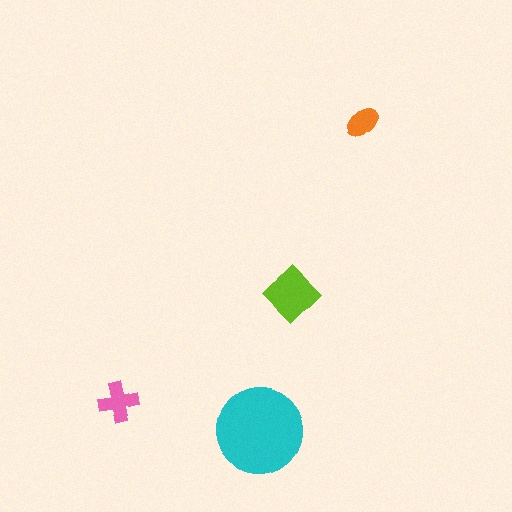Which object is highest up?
The orange ellipse is topmost.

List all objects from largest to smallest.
The cyan circle, the lime diamond, the pink cross, the orange ellipse.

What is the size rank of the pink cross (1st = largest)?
3rd.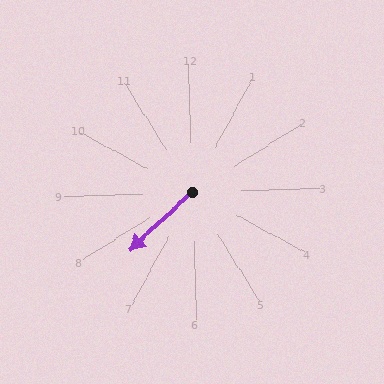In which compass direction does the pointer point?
Southwest.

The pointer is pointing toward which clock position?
Roughly 8 o'clock.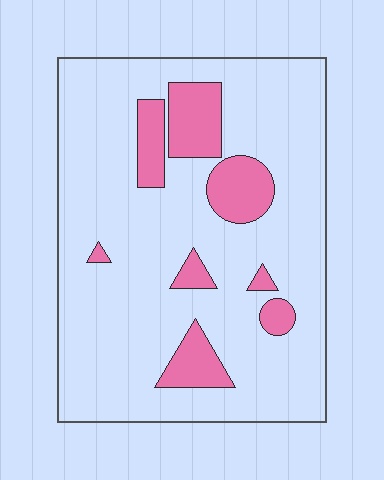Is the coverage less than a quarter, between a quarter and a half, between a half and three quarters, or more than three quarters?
Less than a quarter.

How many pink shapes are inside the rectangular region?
8.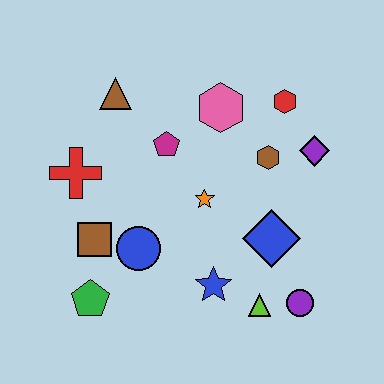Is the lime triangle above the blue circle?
No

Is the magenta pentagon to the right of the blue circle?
Yes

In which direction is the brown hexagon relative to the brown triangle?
The brown hexagon is to the right of the brown triangle.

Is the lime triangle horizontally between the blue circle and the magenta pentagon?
No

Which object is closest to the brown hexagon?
The purple diamond is closest to the brown hexagon.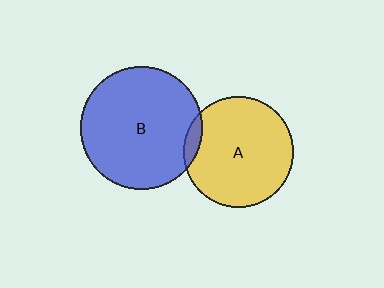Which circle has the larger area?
Circle B (blue).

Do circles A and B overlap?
Yes.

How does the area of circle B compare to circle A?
Approximately 1.2 times.